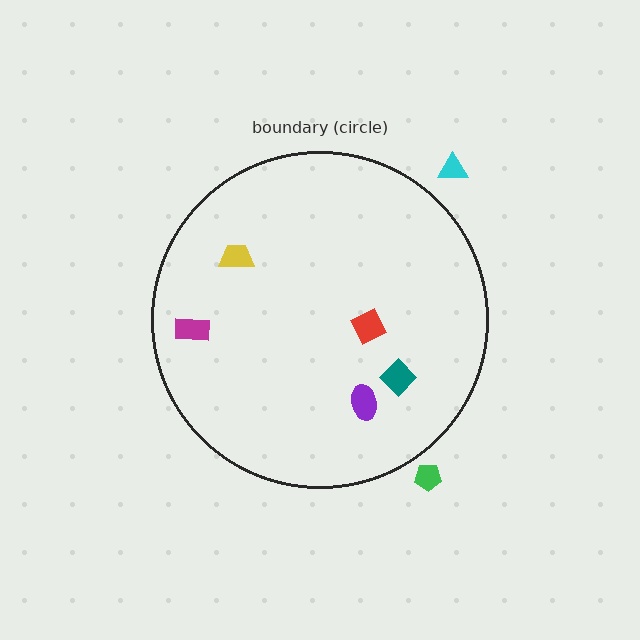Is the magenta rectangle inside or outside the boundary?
Inside.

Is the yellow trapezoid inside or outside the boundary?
Inside.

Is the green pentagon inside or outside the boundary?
Outside.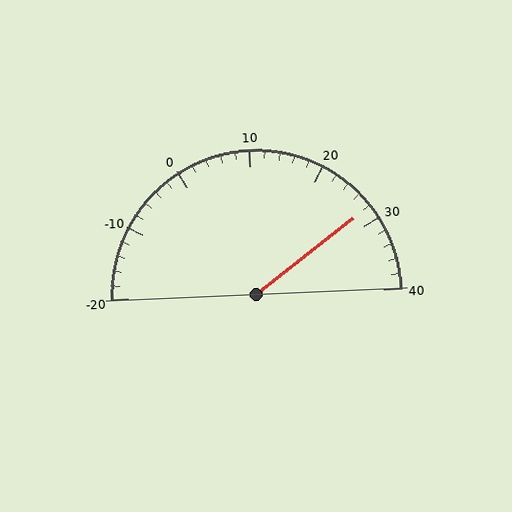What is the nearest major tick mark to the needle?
The nearest major tick mark is 30.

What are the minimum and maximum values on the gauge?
The gauge ranges from -20 to 40.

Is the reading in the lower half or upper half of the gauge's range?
The reading is in the upper half of the range (-20 to 40).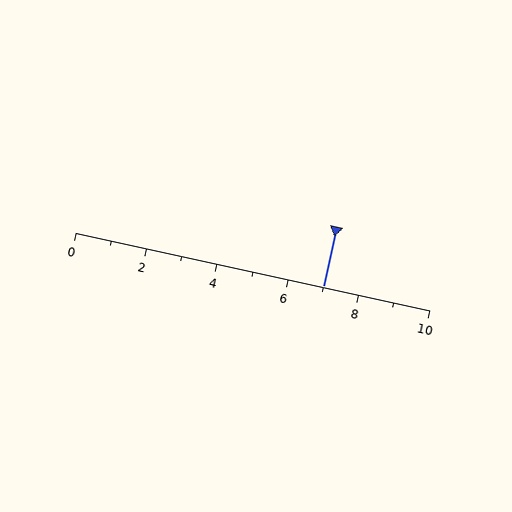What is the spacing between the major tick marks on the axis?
The major ticks are spaced 2 apart.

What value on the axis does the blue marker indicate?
The marker indicates approximately 7.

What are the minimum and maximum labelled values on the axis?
The axis runs from 0 to 10.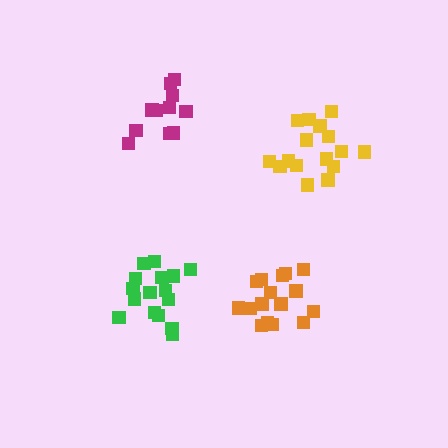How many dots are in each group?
Group 1: 16 dots, Group 2: 16 dots, Group 3: 16 dots, Group 4: 11 dots (59 total).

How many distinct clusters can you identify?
There are 4 distinct clusters.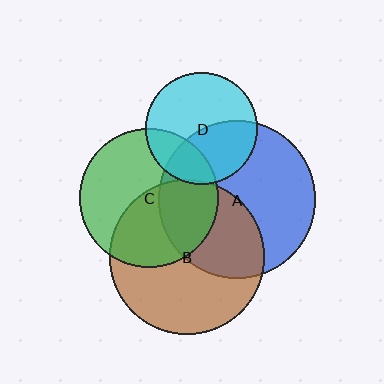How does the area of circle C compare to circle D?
Approximately 1.6 times.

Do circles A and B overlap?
Yes.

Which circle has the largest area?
Circle A (blue).